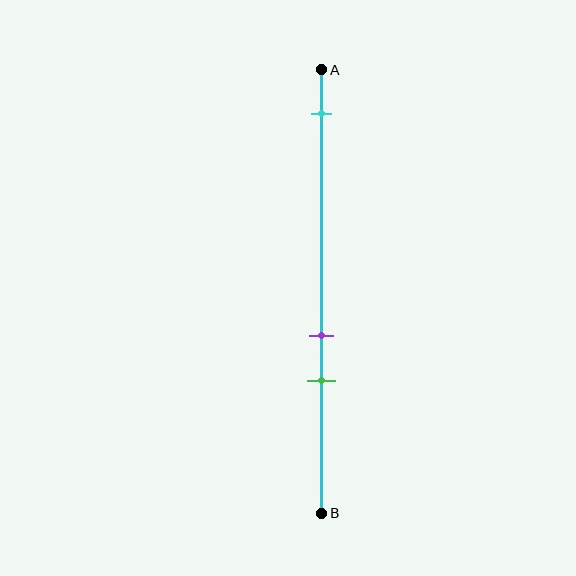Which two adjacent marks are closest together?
The purple and green marks are the closest adjacent pair.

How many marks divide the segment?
There are 3 marks dividing the segment.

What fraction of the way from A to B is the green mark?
The green mark is approximately 70% (0.7) of the way from A to B.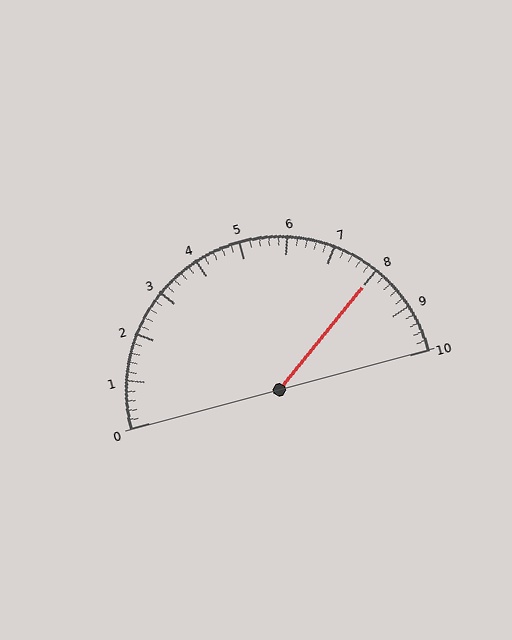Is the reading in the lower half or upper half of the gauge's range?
The reading is in the upper half of the range (0 to 10).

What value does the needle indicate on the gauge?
The needle indicates approximately 8.0.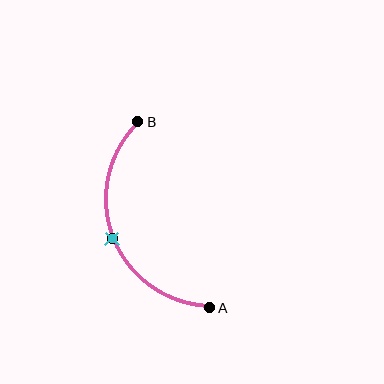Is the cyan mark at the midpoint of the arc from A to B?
Yes. The cyan mark lies on the arc at equal arc-length from both A and B — it is the arc midpoint.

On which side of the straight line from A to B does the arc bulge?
The arc bulges to the left of the straight line connecting A and B.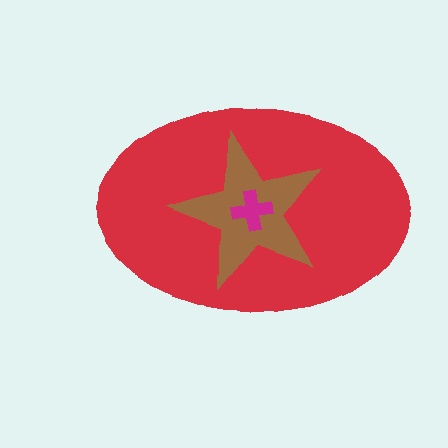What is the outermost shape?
The red ellipse.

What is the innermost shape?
The magenta cross.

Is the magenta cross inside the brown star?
Yes.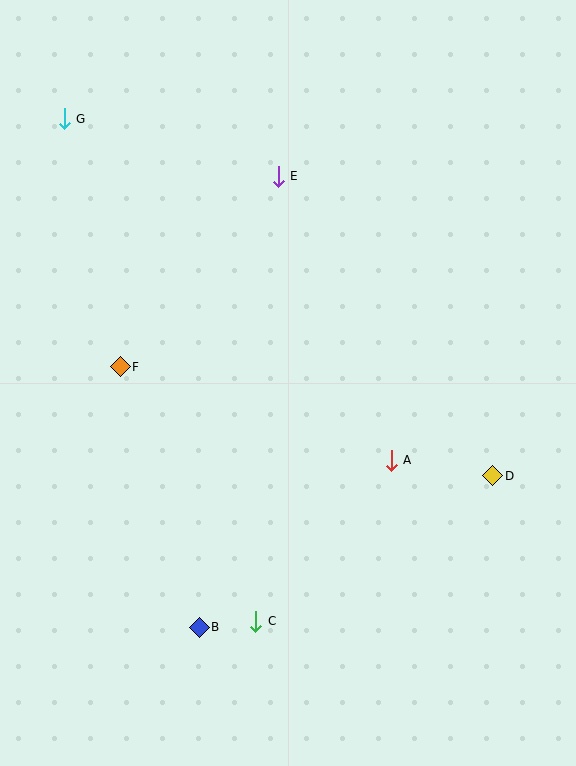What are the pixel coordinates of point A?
Point A is at (391, 460).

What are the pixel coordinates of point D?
Point D is at (493, 476).